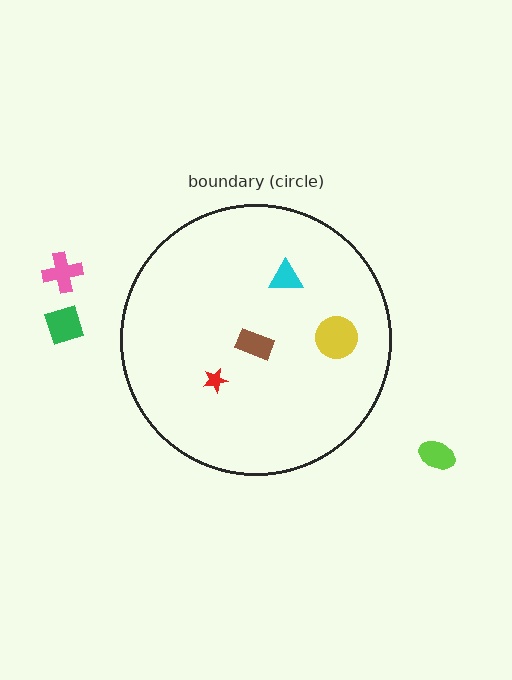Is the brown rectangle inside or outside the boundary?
Inside.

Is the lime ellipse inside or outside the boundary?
Outside.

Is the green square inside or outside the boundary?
Outside.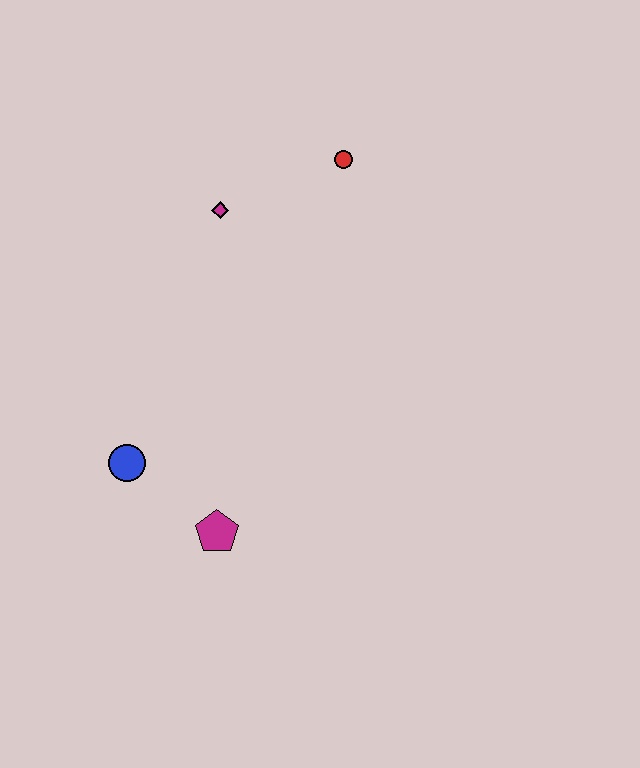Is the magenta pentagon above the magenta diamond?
No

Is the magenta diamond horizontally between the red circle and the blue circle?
Yes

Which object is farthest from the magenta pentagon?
The red circle is farthest from the magenta pentagon.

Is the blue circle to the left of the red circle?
Yes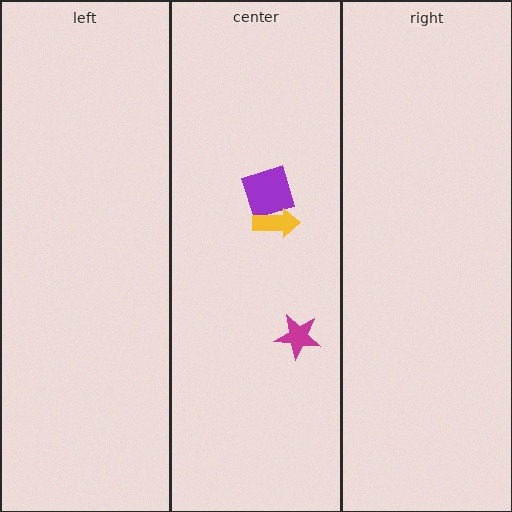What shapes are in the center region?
The purple square, the magenta star, the yellow arrow.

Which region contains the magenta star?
The center region.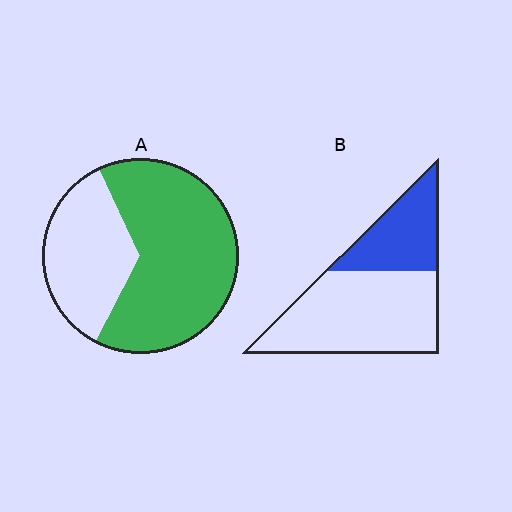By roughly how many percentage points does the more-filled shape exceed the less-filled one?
By roughly 30 percentage points (A over B).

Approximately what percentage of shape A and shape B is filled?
A is approximately 65% and B is approximately 35%.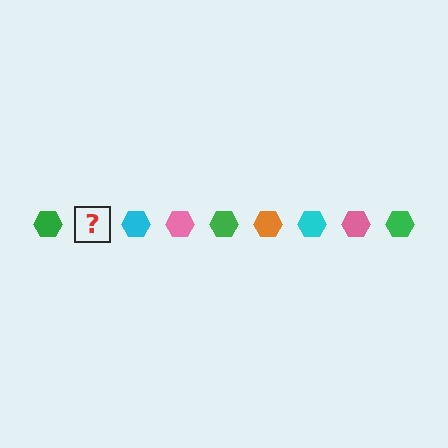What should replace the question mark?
The question mark should be replaced with an orange hexagon.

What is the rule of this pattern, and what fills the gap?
The rule is that the pattern cycles through green, orange, cyan, pink hexagons. The gap should be filled with an orange hexagon.